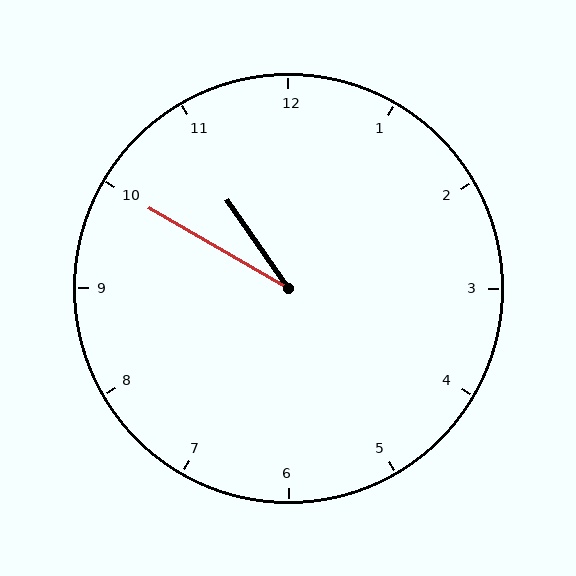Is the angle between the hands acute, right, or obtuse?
It is acute.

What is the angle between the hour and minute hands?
Approximately 25 degrees.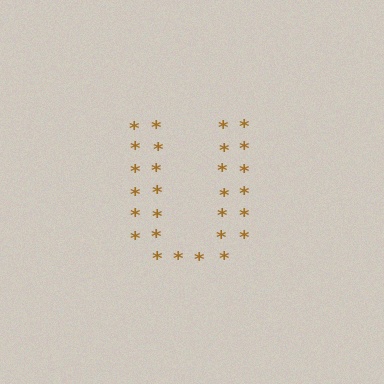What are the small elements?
The small elements are asterisks.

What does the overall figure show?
The overall figure shows the letter U.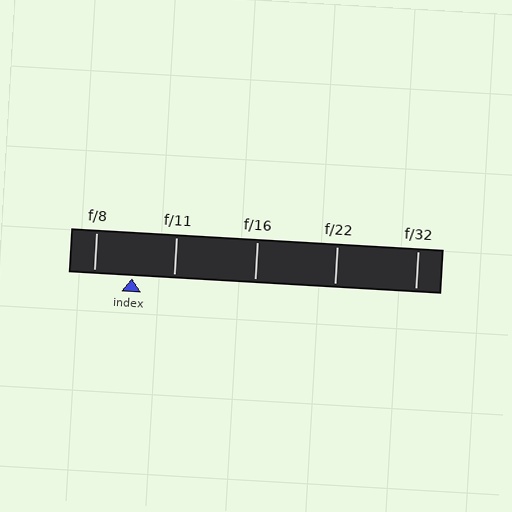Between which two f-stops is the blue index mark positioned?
The index mark is between f/8 and f/11.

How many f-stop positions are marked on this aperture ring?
There are 5 f-stop positions marked.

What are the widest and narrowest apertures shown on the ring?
The widest aperture shown is f/8 and the narrowest is f/32.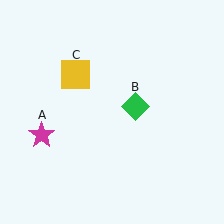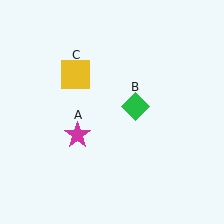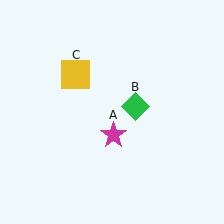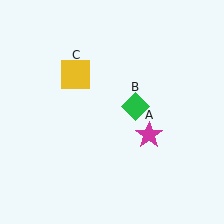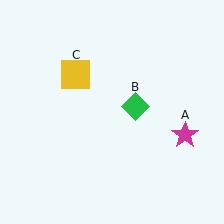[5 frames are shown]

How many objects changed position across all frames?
1 object changed position: magenta star (object A).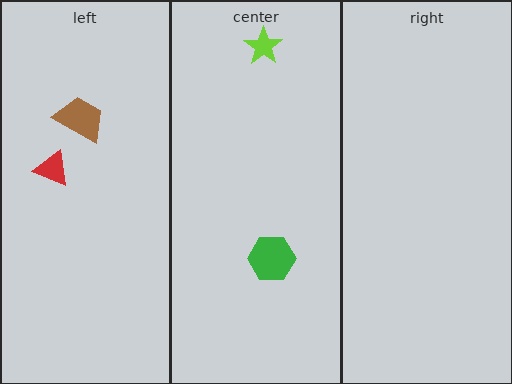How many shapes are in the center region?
2.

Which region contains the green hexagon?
The center region.